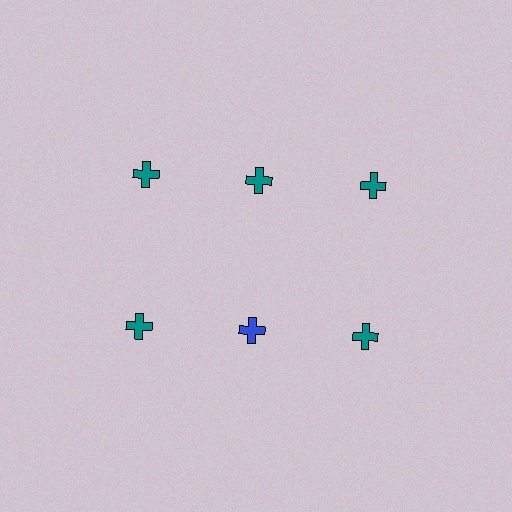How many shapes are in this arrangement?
There are 6 shapes arranged in a grid pattern.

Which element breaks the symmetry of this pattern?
The blue cross in the second row, second from left column breaks the symmetry. All other shapes are teal crosses.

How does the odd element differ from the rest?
It has a different color: blue instead of teal.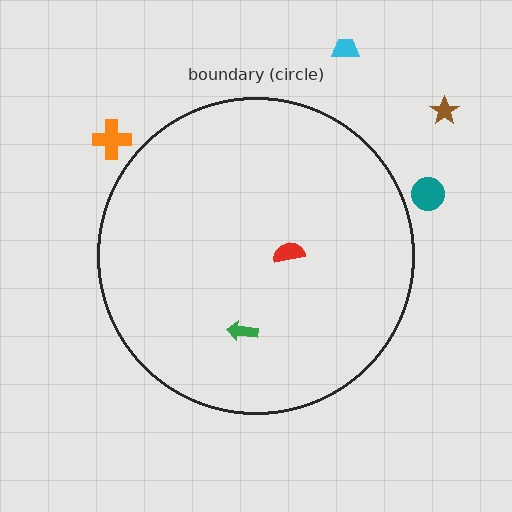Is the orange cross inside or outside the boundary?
Outside.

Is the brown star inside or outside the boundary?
Outside.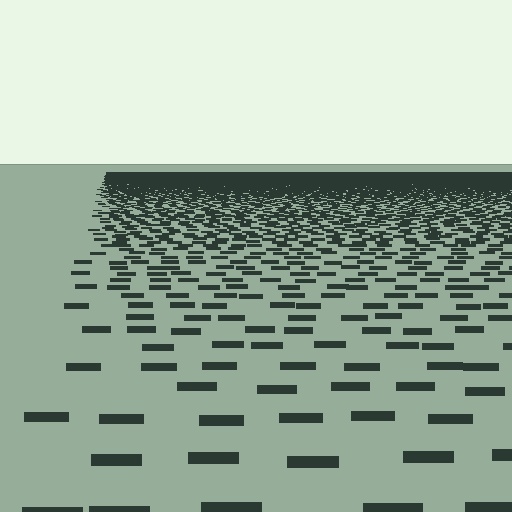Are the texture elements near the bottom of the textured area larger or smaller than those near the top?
Larger. Near the bottom, elements are closer to the viewer and appear at a bigger on-screen size.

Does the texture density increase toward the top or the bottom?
Density increases toward the top.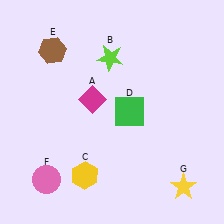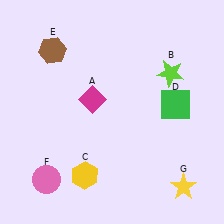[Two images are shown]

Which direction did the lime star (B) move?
The lime star (B) moved right.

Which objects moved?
The objects that moved are: the lime star (B), the green square (D).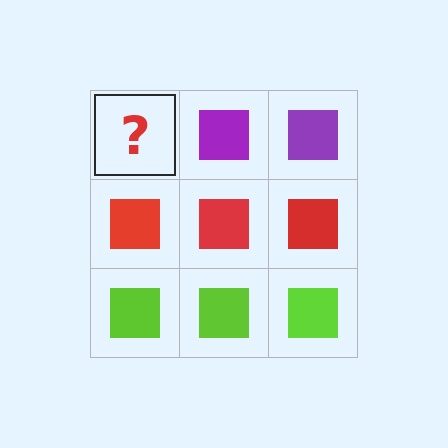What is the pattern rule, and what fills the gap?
The rule is that each row has a consistent color. The gap should be filled with a purple square.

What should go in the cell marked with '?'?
The missing cell should contain a purple square.